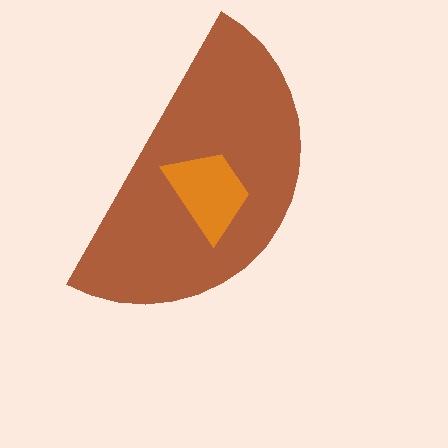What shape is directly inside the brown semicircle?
The orange trapezoid.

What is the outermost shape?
The brown semicircle.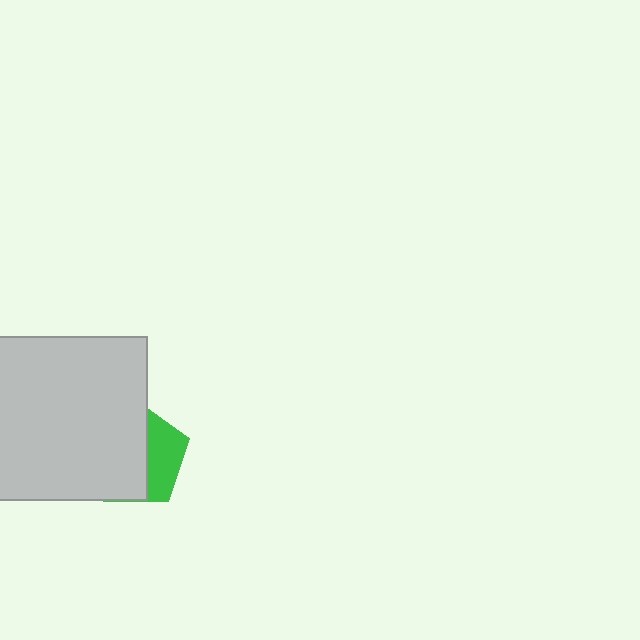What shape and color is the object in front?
The object in front is a light gray square.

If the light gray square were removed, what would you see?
You would see the complete green pentagon.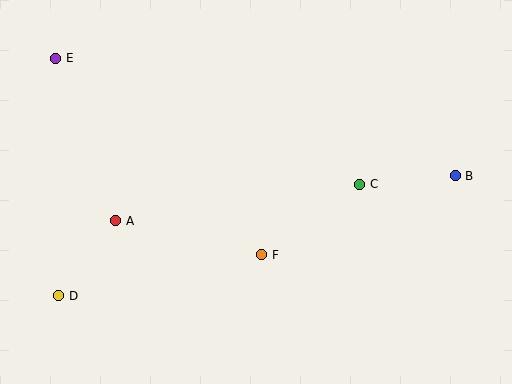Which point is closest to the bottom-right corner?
Point B is closest to the bottom-right corner.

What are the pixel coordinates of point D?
Point D is at (59, 296).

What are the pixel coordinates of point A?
Point A is at (116, 221).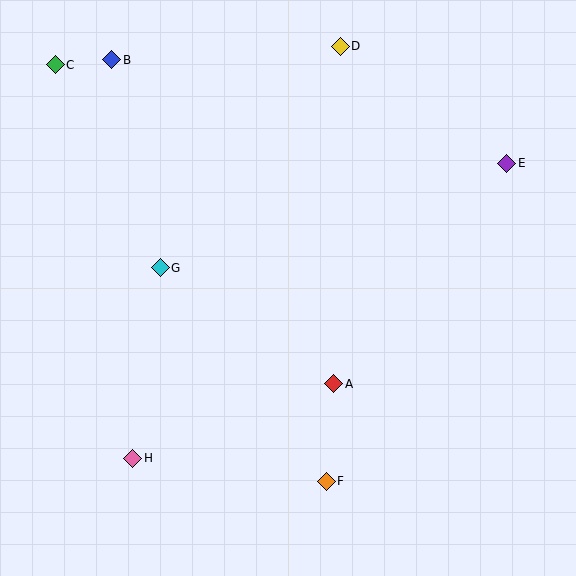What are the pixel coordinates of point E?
Point E is at (507, 163).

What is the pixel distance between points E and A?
The distance between E and A is 280 pixels.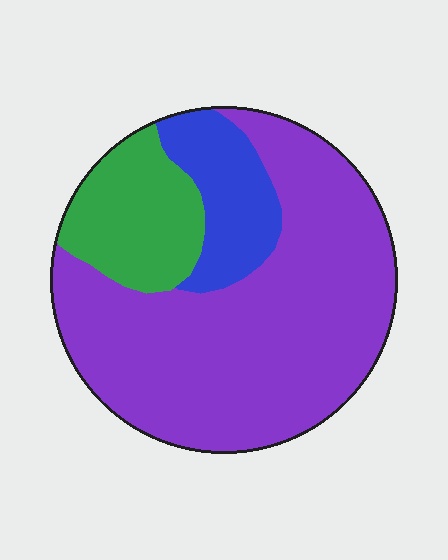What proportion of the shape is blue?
Blue covers roughly 15% of the shape.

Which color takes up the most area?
Purple, at roughly 70%.